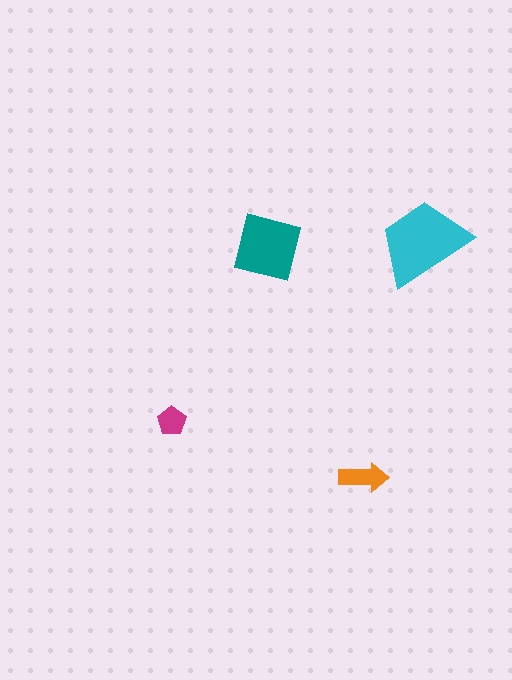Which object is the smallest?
The magenta pentagon.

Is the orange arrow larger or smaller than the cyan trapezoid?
Smaller.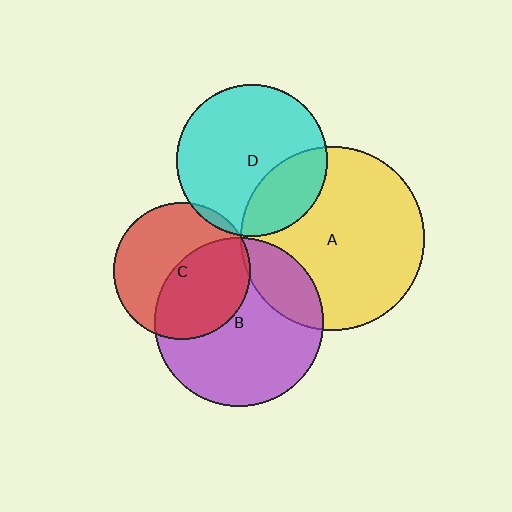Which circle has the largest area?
Circle A (yellow).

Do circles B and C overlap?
Yes.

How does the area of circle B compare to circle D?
Approximately 1.2 times.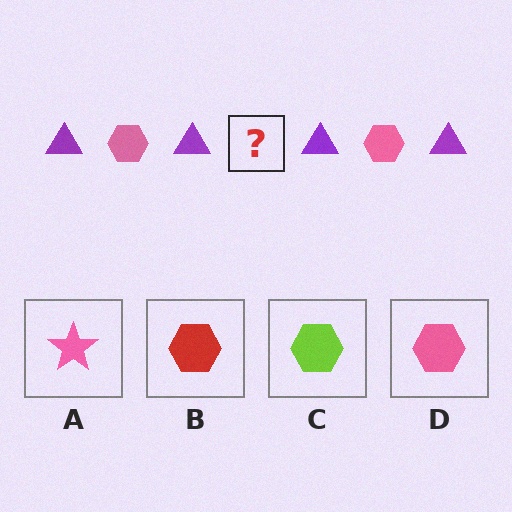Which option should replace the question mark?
Option D.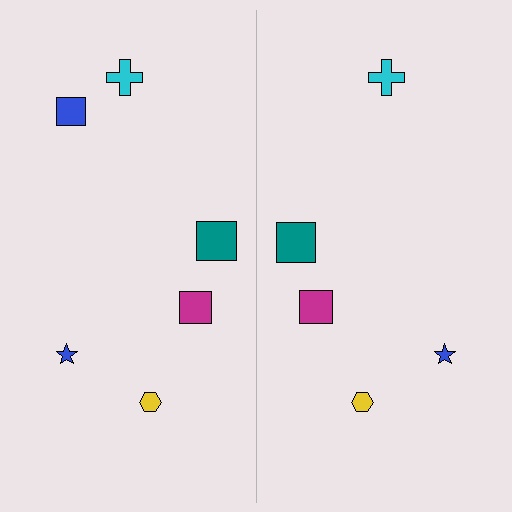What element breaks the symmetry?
A blue square is missing from the right side.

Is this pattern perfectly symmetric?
No, the pattern is not perfectly symmetric. A blue square is missing from the right side.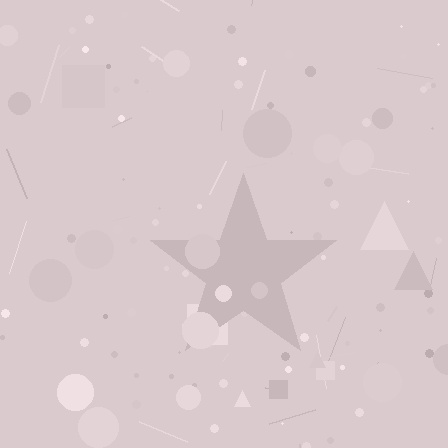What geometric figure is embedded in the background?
A star is embedded in the background.